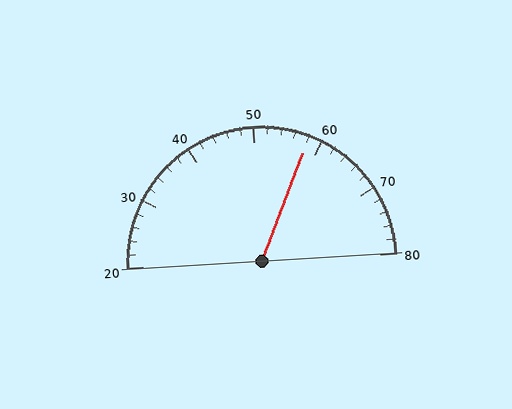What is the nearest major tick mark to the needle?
The nearest major tick mark is 60.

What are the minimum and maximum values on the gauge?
The gauge ranges from 20 to 80.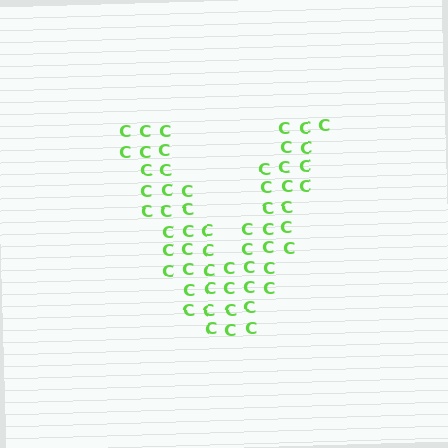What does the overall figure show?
The overall figure shows the letter V.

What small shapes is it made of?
It is made of small letter C's.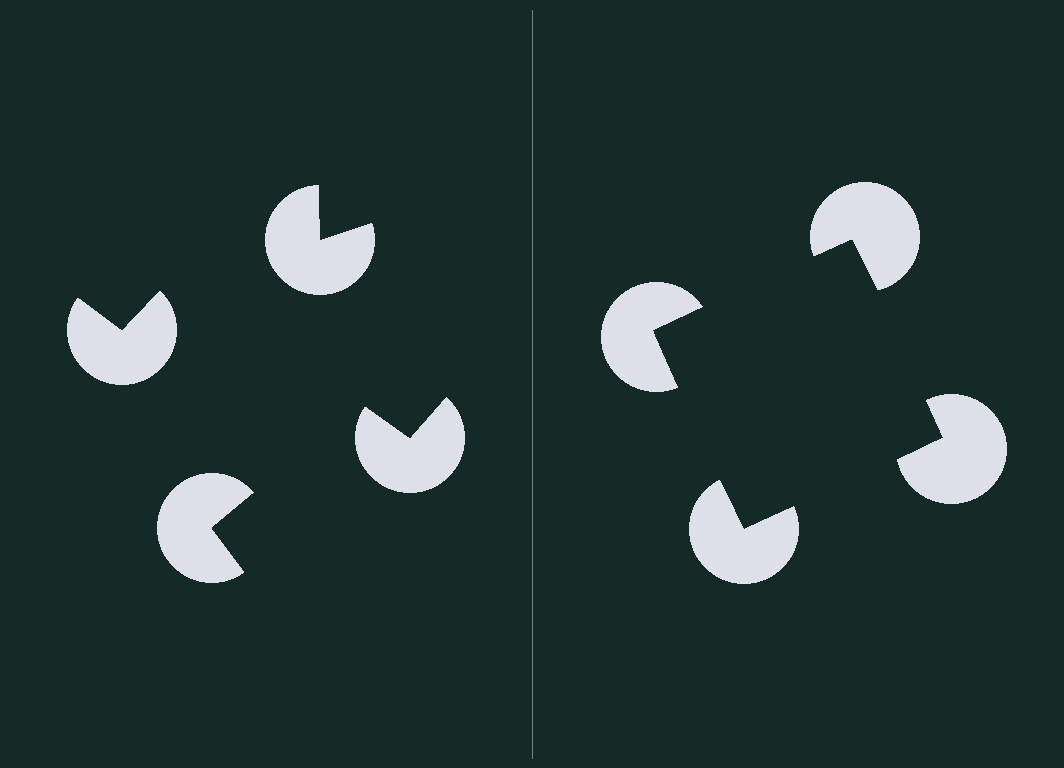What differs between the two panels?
The pac-man discs are positioned identically on both sides; only the wedge orientations differ. On the right they align to a square; on the left they are misaligned.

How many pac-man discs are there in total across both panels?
8 — 4 on each side.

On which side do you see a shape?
An illusory square appears on the right side. On the left side the wedge cuts are rotated, so no coherent shape forms.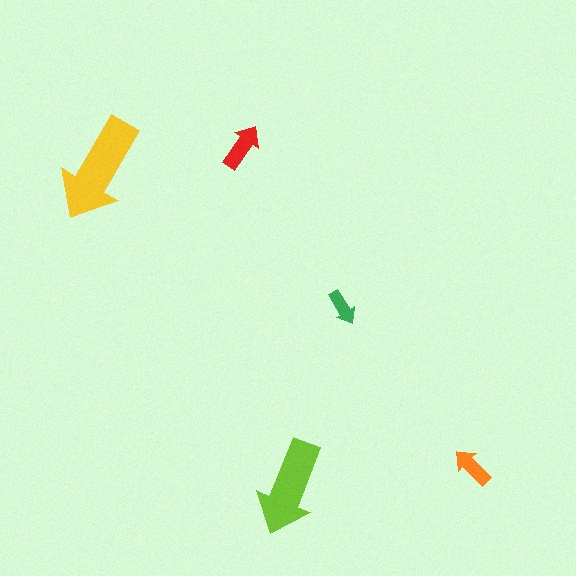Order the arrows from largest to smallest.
the yellow one, the lime one, the red one, the orange one, the green one.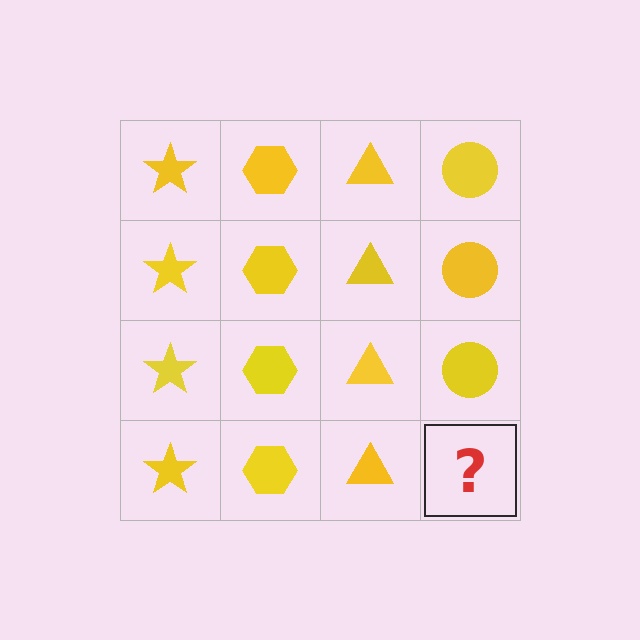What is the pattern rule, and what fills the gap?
The rule is that each column has a consistent shape. The gap should be filled with a yellow circle.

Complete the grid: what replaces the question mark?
The question mark should be replaced with a yellow circle.